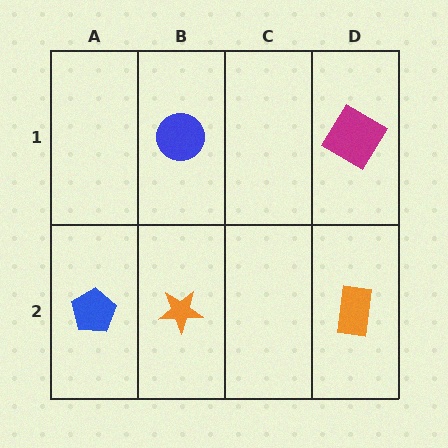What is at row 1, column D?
A magenta diamond.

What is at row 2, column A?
A blue pentagon.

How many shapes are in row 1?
2 shapes.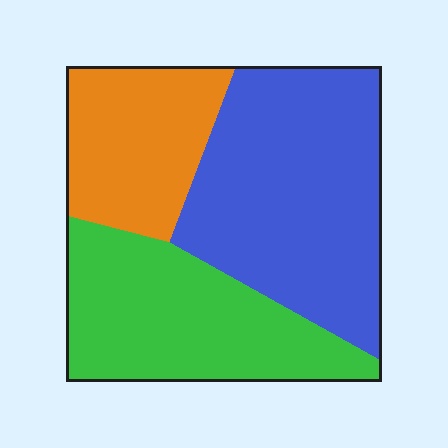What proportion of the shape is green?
Green takes up about one third (1/3) of the shape.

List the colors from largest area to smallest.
From largest to smallest: blue, green, orange.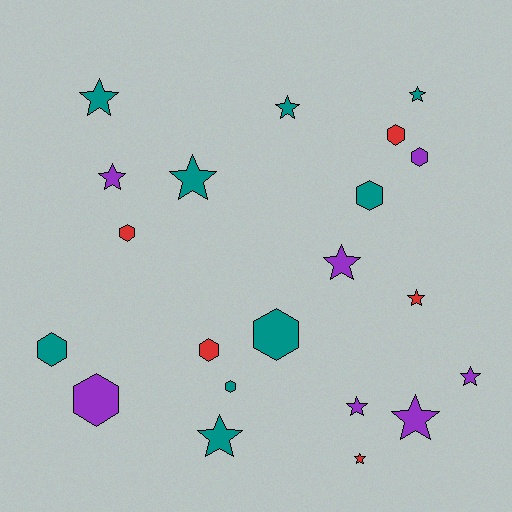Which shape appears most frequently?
Star, with 12 objects.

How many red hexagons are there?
There are 3 red hexagons.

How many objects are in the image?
There are 21 objects.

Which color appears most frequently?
Teal, with 9 objects.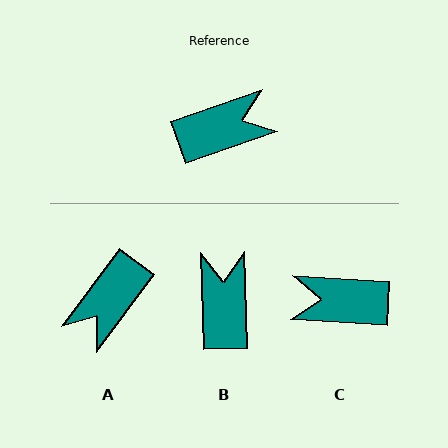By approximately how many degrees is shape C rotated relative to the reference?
Approximately 157 degrees counter-clockwise.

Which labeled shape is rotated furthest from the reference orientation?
C, about 157 degrees away.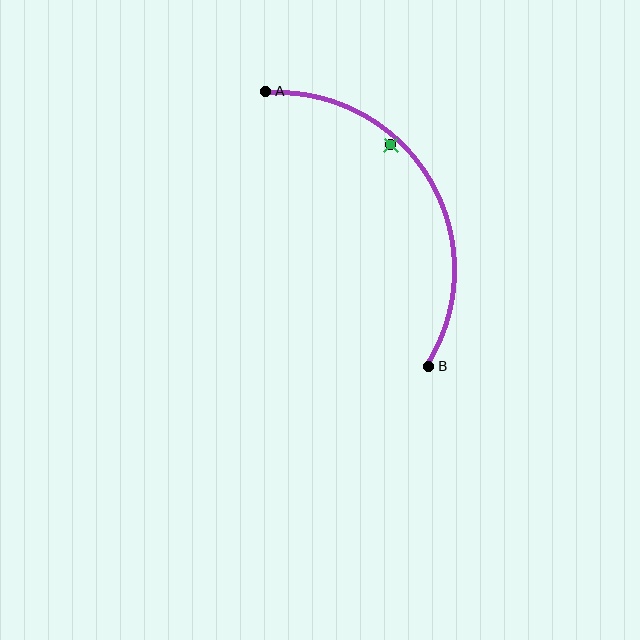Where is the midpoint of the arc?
The arc midpoint is the point on the curve farthest from the straight line joining A and B. It sits to the right of that line.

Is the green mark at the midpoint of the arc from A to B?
No — the green mark does not lie on the arc at all. It sits slightly inside the curve.